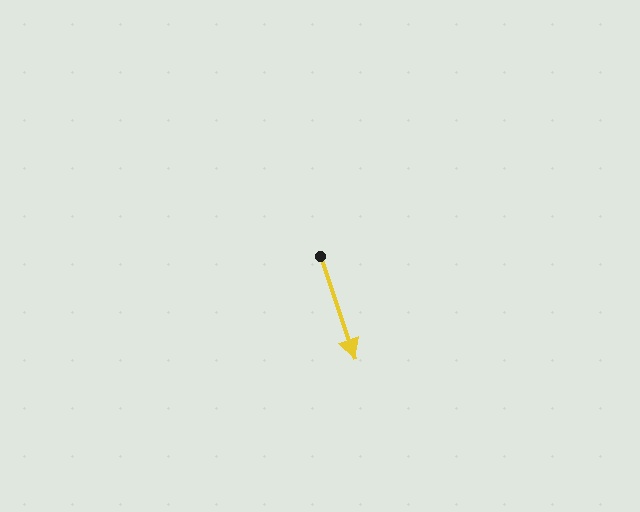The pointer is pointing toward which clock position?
Roughly 5 o'clock.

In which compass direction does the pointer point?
South.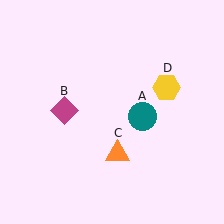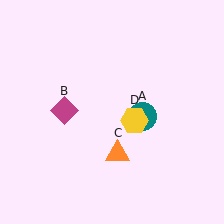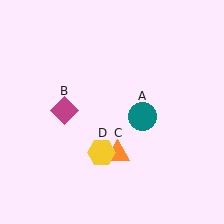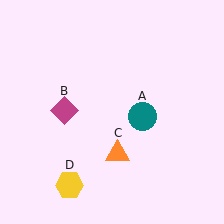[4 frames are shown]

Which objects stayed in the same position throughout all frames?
Teal circle (object A) and magenta diamond (object B) and orange triangle (object C) remained stationary.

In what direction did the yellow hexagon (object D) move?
The yellow hexagon (object D) moved down and to the left.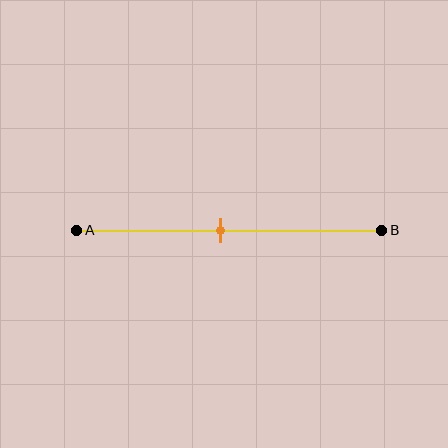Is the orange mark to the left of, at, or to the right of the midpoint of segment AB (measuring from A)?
The orange mark is approximately at the midpoint of segment AB.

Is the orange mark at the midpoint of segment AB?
Yes, the mark is approximately at the midpoint.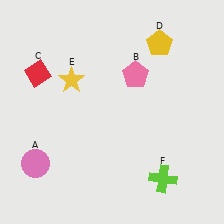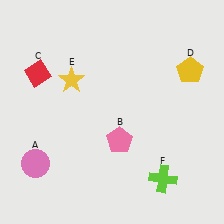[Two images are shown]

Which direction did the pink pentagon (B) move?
The pink pentagon (B) moved down.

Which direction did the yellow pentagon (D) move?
The yellow pentagon (D) moved right.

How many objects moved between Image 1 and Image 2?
2 objects moved between the two images.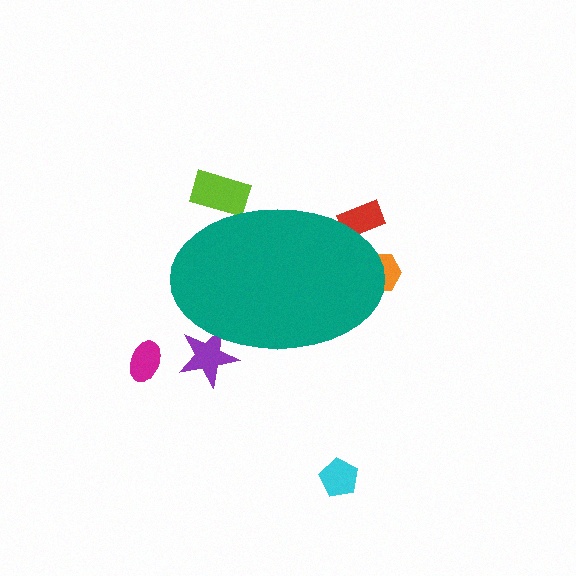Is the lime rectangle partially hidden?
Yes, the lime rectangle is partially hidden behind the teal ellipse.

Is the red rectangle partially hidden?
Yes, the red rectangle is partially hidden behind the teal ellipse.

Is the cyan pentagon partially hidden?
No, the cyan pentagon is fully visible.